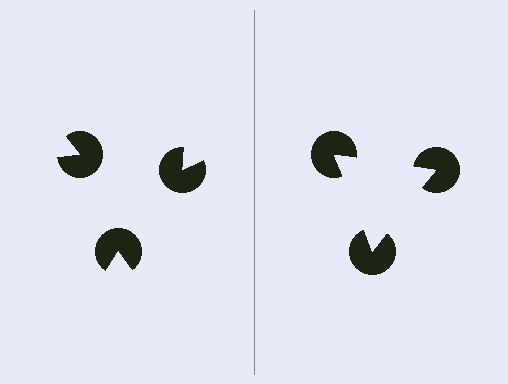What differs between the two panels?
The pac-man discs are positioned identically on both sides; only the wedge orientations differ. On the right they align to a triangle; on the left they are misaligned.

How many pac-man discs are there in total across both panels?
6 — 3 on each side.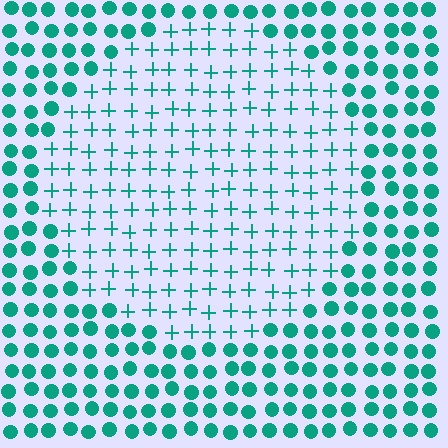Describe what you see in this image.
The image is filled with small teal elements arranged in a uniform grid. A circle-shaped region contains plus signs, while the surrounding area contains circles. The boundary is defined purely by the change in element shape.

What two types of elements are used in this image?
The image uses plus signs inside the circle region and circles outside it.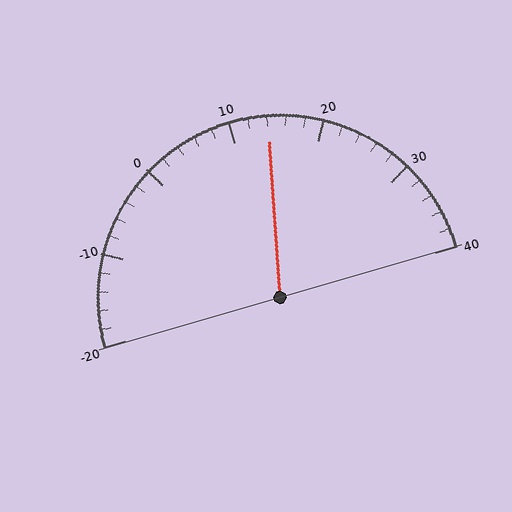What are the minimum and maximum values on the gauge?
The gauge ranges from -20 to 40.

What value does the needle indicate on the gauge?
The needle indicates approximately 14.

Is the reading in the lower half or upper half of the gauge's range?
The reading is in the upper half of the range (-20 to 40).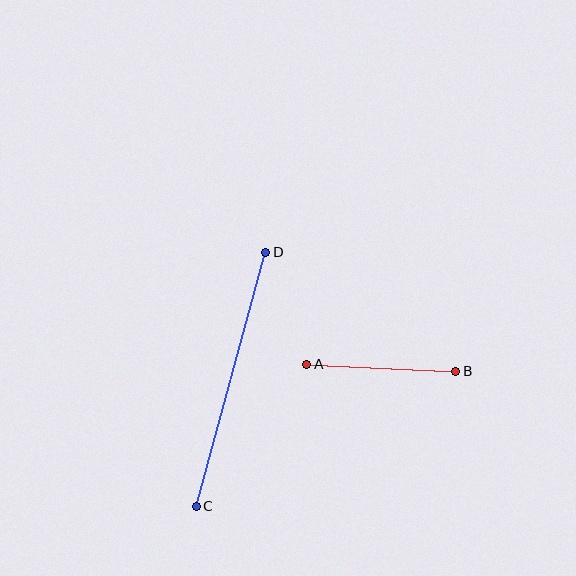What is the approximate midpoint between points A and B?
The midpoint is at approximately (381, 368) pixels.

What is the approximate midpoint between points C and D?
The midpoint is at approximately (231, 379) pixels.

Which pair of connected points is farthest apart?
Points C and D are farthest apart.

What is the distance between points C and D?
The distance is approximately 264 pixels.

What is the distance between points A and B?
The distance is approximately 149 pixels.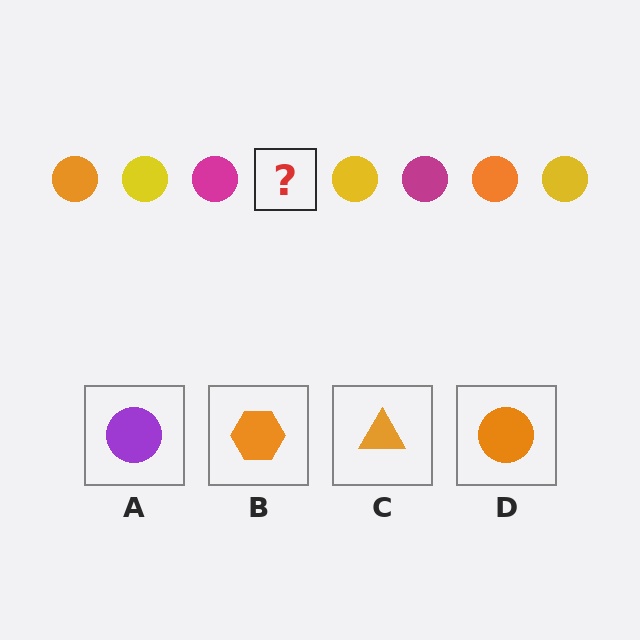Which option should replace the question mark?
Option D.